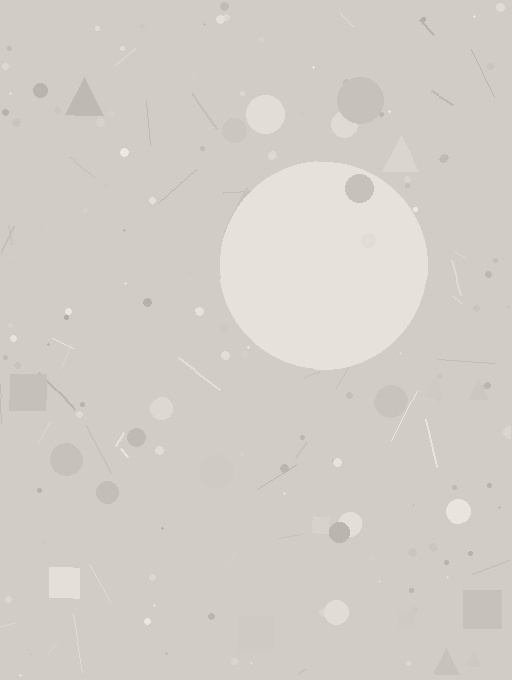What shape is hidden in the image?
A circle is hidden in the image.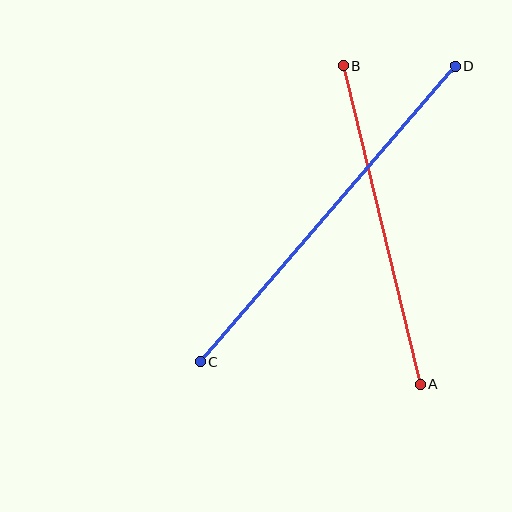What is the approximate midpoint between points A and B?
The midpoint is at approximately (382, 225) pixels.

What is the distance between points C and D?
The distance is approximately 391 pixels.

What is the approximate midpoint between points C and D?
The midpoint is at approximately (328, 214) pixels.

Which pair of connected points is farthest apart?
Points C and D are farthest apart.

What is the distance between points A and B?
The distance is approximately 328 pixels.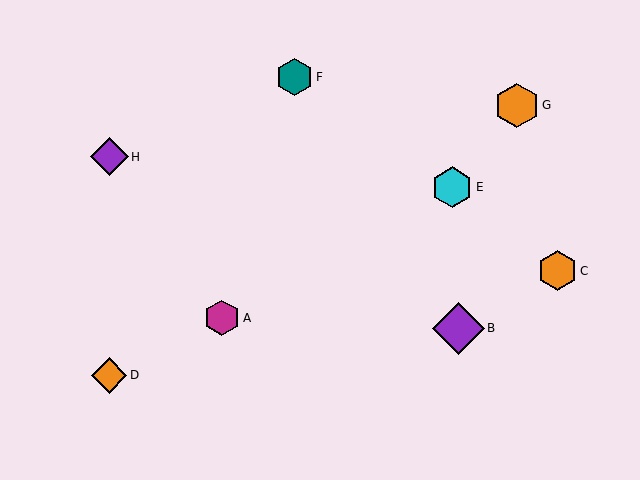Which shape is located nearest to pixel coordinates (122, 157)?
The purple diamond (labeled H) at (110, 157) is nearest to that location.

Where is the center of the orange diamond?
The center of the orange diamond is at (109, 375).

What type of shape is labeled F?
Shape F is a teal hexagon.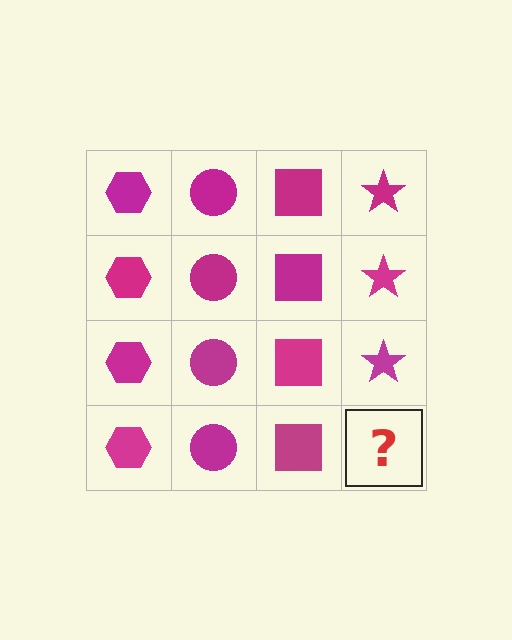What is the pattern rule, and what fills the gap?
The rule is that each column has a consistent shape. The gap should be filled with a magenta star.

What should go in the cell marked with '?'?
The missing cell should contain a magenta star.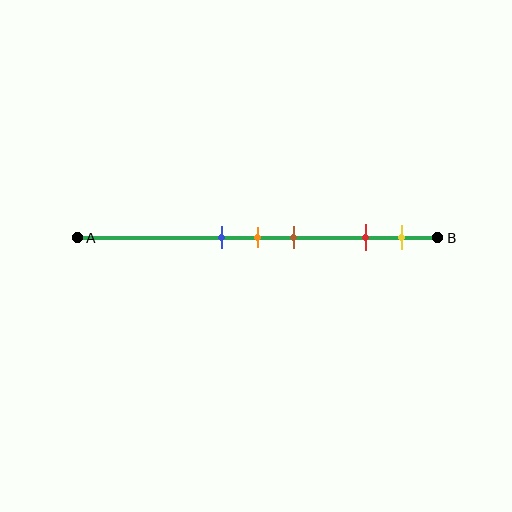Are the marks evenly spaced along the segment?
No, the marks are not evenly spaced.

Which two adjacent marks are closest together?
The blue and orange marks are the closest adjacent pair.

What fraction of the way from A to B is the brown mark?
The brown mark is approximately 60% (0.6) of the way from A to B.